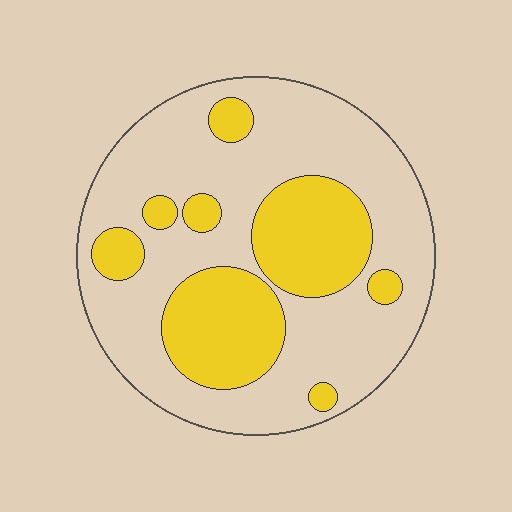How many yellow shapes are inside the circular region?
8.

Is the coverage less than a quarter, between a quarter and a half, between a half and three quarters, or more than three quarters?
Between a quarter and a half.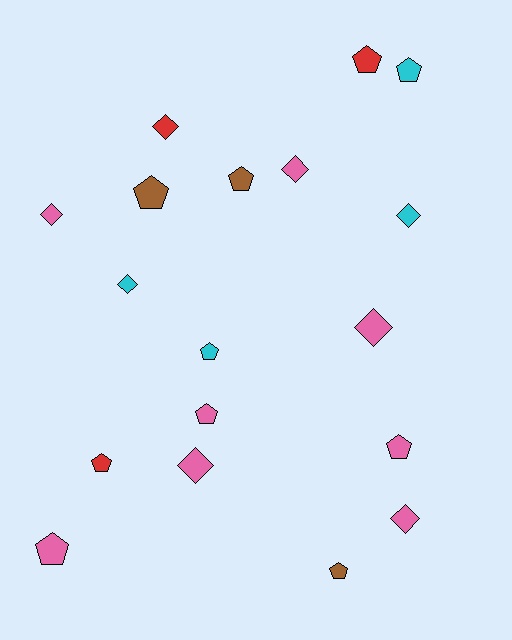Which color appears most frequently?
Pink, with 8 objects.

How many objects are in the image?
There are 18 objects.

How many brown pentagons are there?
There are 3 brown pentagons.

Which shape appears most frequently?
Pentagon, with 10 objects.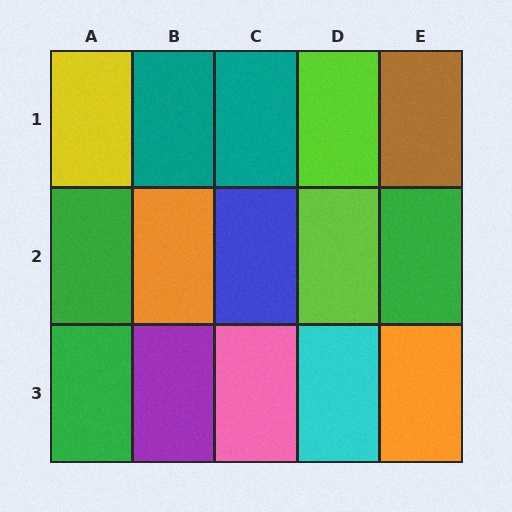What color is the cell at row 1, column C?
Teal.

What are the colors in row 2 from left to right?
Green, orange, blue, lime, green.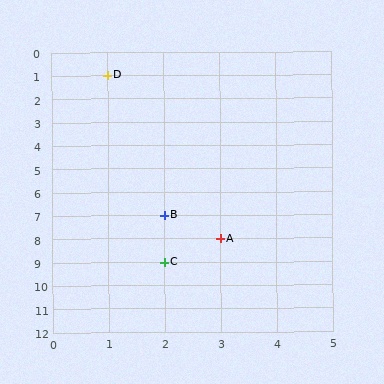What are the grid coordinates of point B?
Point B is at grid coordinates (2, 7).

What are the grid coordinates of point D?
Point D is at grid coordinates (1, 1).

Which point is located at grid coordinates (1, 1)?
Point D is at (1, 1).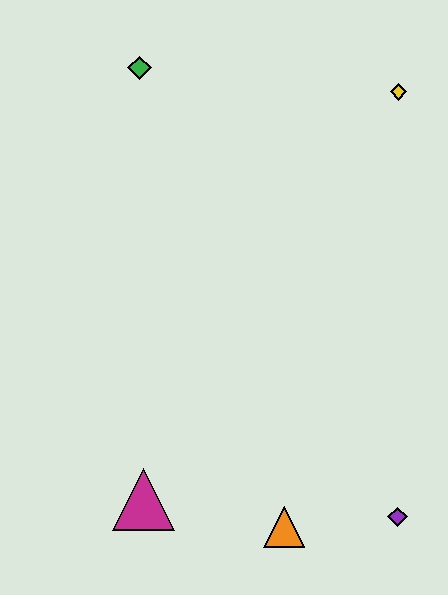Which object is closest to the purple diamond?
The orange triangle is closest to the purple diamond.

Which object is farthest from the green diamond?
The purple diamond is farthest from the green diamond.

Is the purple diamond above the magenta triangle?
No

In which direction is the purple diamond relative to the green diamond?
The purple diamond is below the green diamond.